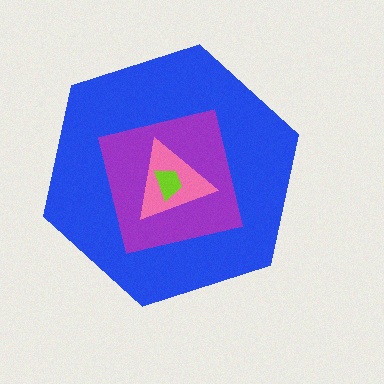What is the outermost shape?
The blue hexagon.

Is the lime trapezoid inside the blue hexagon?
Yes.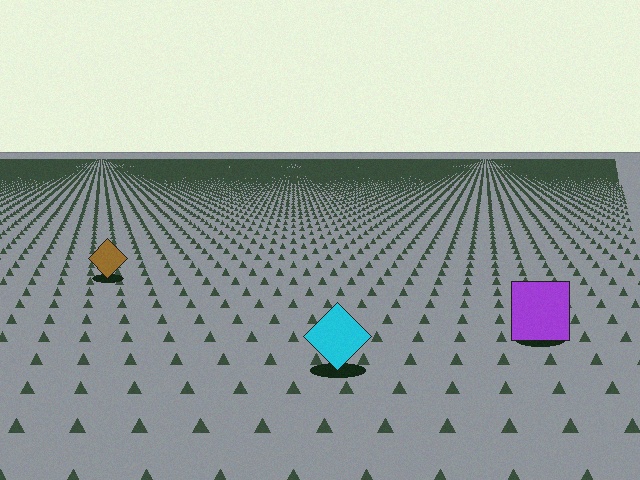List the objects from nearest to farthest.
From nearest to farthest: the cyan diamond, the purple square, the brown diamond.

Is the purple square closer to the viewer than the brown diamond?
Yes. The purple square is closer — you can tell from the texture gradient: the ground texture is coarser near it.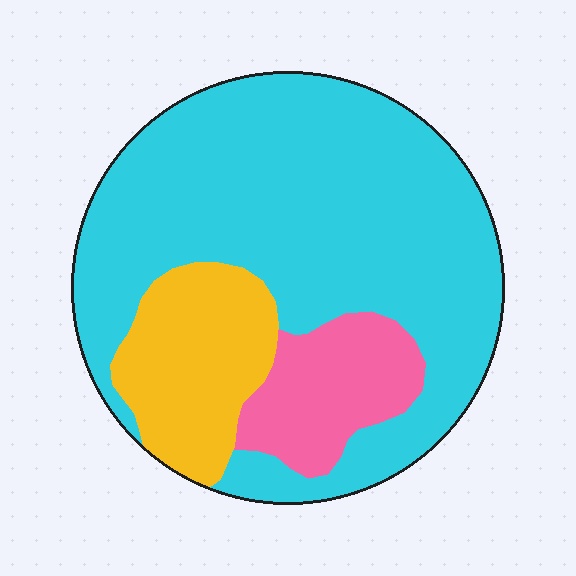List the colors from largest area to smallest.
From largest to smallest: cyan, yellow, pink.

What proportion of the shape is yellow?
Yellow takes up about one sixth (1/6) of the shape.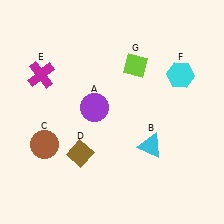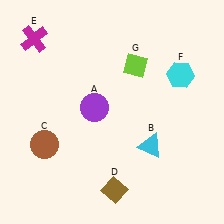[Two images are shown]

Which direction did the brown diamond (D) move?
The brown diamond (D) moved down.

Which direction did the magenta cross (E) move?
The magenta cross (E) moved up.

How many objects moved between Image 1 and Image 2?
2 objects moved between the two images.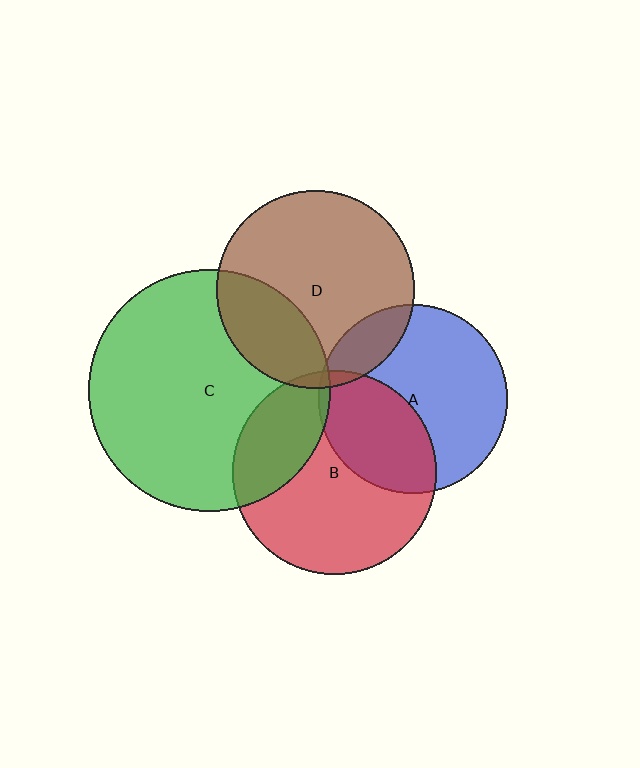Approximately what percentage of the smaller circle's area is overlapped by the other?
Approximately 5%.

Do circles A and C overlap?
Yes.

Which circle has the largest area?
Circle C (green).